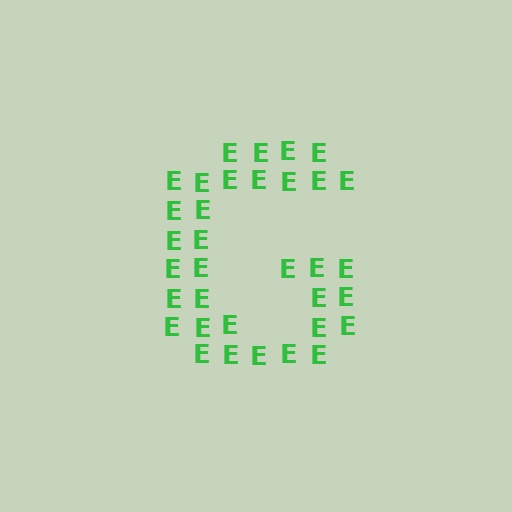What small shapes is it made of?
It is made of small letter E's.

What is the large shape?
The large shape is the letter G.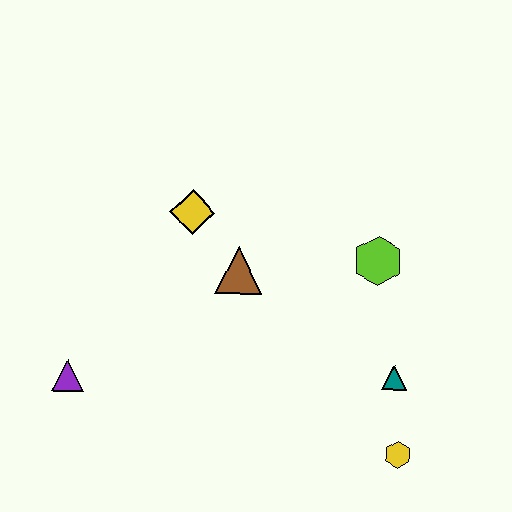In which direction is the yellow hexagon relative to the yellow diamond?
The yellow hexagon is below the yellow diamond.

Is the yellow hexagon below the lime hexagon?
Yes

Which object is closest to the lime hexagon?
The teal triangle is closest to the lime hexagon.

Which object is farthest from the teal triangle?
The purple triangle is farthest from the teal triangle.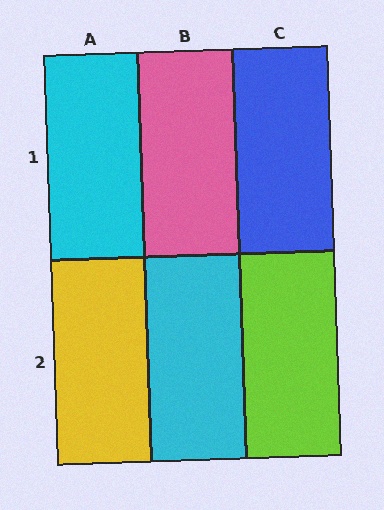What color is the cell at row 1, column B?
Pink.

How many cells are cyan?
2 cells are cyan.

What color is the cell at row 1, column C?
Blue.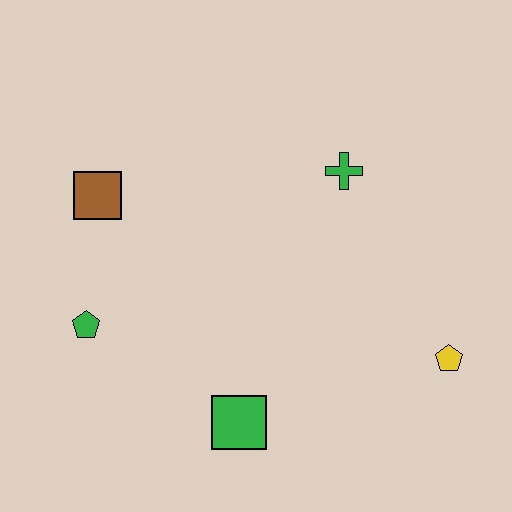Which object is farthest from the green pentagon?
The yellow pentagon is farthest from the green pentagon.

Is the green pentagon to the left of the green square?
Yes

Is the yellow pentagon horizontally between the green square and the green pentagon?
No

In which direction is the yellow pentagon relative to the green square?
The yellow pentagon is to the right of the green square.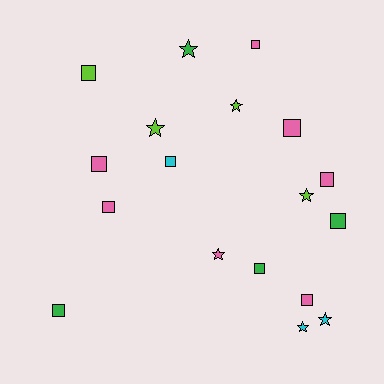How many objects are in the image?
There are 18 objects.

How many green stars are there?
There is 1 green star.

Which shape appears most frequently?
Square, with 11 objects.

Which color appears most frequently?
Pink, with 7 objects.